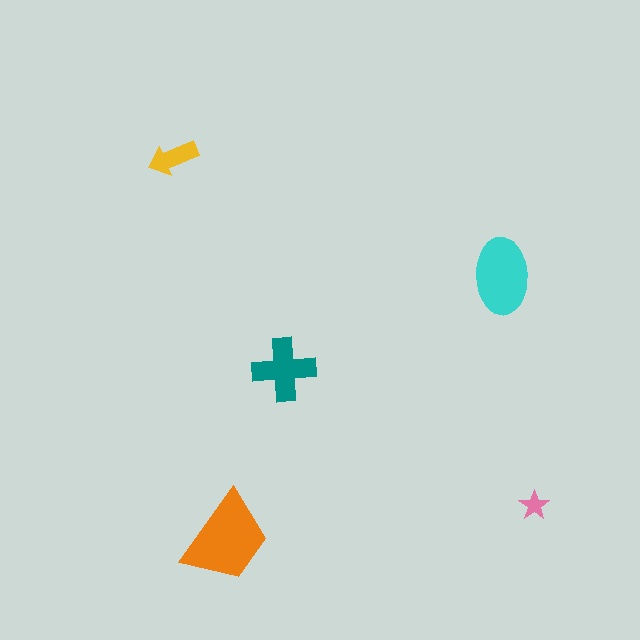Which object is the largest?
The orange trapezoid.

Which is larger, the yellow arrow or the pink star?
The yellow arrow.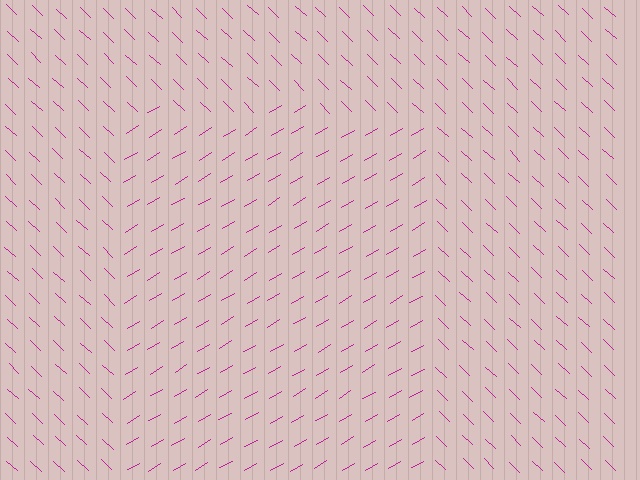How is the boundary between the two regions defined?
The boundary is defined purely by a change in line orientation (approximately 74 degrees difference). All lines are the same color and thickness.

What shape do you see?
I see a rectangle.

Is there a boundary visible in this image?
Yes, there is a texture boundary formed by a change in line orientation.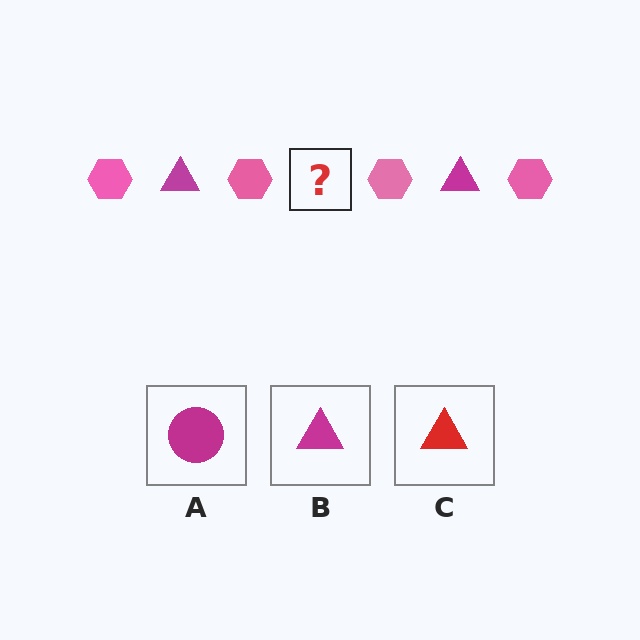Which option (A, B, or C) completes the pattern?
B.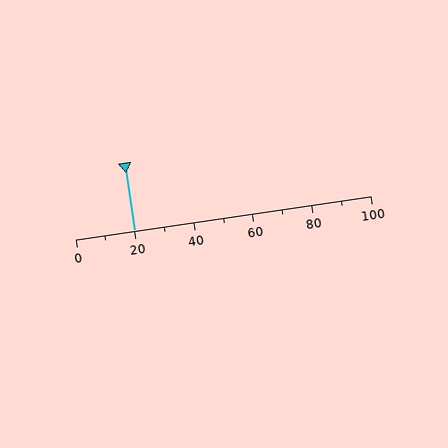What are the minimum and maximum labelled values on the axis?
The axis runs from 0 to 100.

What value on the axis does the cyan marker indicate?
The marker indicates approximately 20.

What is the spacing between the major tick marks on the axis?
The major ticks are spaced 20 apart.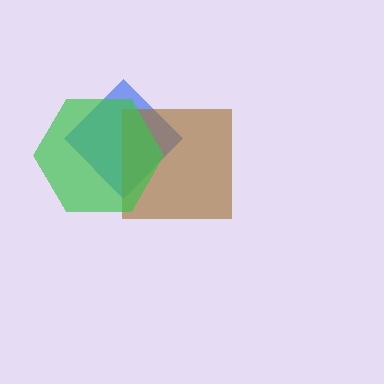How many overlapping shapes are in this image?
There are 3 overlapping shapes in the image.